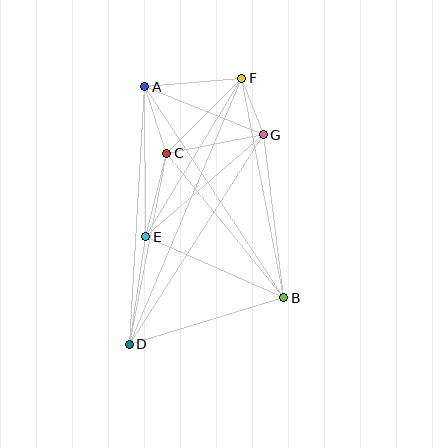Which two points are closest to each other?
Points F and G are closest to each other.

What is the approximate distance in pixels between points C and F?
The distance between C and F is approximately 106 pixels.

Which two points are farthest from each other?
Points D and F are farthest from each other.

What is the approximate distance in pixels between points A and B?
The distance between A and B is approximately 252 pixels.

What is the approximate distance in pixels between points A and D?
The distance between A and D is approximately 258 pixels.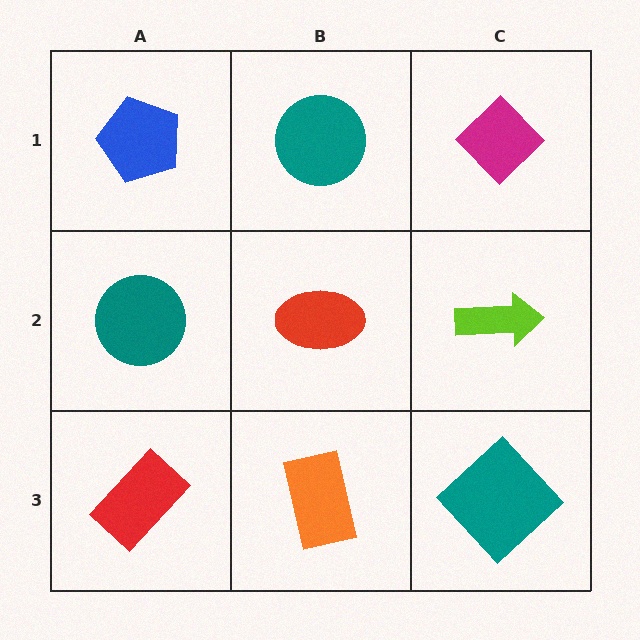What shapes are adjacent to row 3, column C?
A lime arrow (row 2, column C), an orange rectangle (row 3, column B).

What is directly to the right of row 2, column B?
A lime arrow.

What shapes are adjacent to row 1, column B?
A red ellipse (row 2, column B), a blue pentagon (row 1, column A), a magenta diamond (row 1, column C).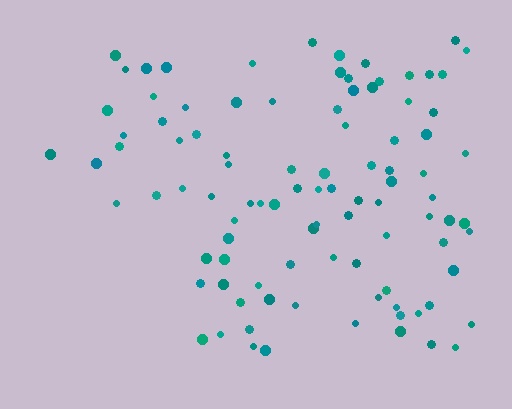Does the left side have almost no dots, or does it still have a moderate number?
Still a moderate number, just noticeably fewer than the right.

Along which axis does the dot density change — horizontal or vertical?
Horizontal.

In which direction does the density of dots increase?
From left to right, with the right side densest.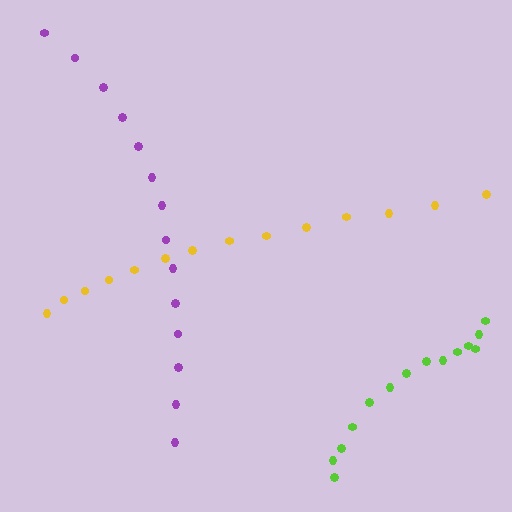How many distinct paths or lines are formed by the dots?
There are 3 distinct paths.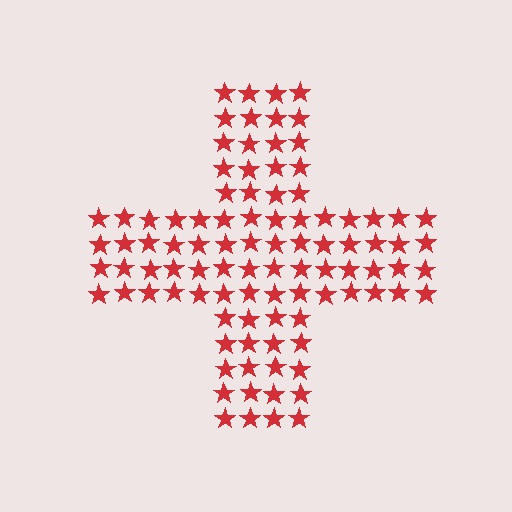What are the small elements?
The small elements are stars.